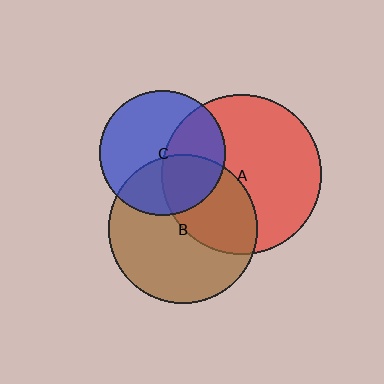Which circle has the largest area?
Circle A (red).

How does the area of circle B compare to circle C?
Approximately 1.4 times.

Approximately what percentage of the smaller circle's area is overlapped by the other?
Approximately 40%.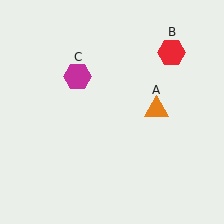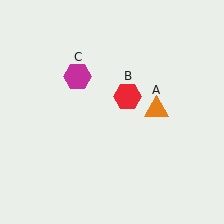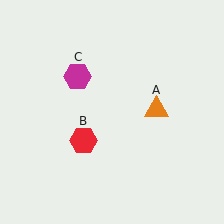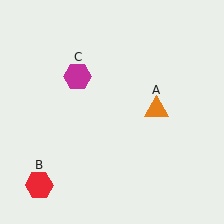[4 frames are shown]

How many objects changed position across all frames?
1 object changed position: red hexagon (object B).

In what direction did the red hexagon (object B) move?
The red hexagon (object B) moved down and to the left.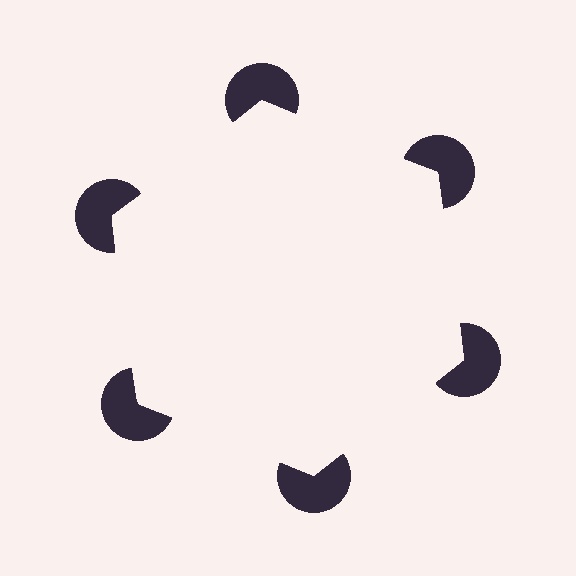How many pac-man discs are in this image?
There are 6 — one at each vertex of the illusory hexagon.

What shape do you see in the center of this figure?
An illusory hexagon — its edges are inferred from the aligned wedge cuts in the pac-man discs, not physically drawn.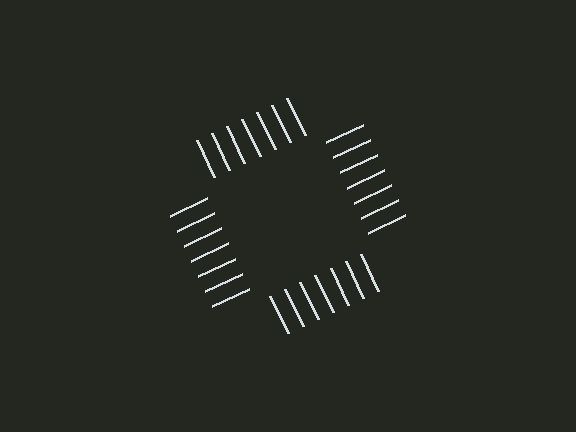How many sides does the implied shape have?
4 sides — the line-ends trace a square.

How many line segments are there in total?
28 — 7 along each of the 4 edges.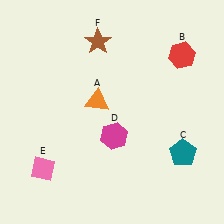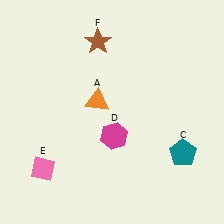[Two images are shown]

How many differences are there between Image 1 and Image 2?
There is 1 difference between the two images.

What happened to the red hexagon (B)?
The red hexagon (B) was removed in Image 2. It was in the top-right area of Image 1.